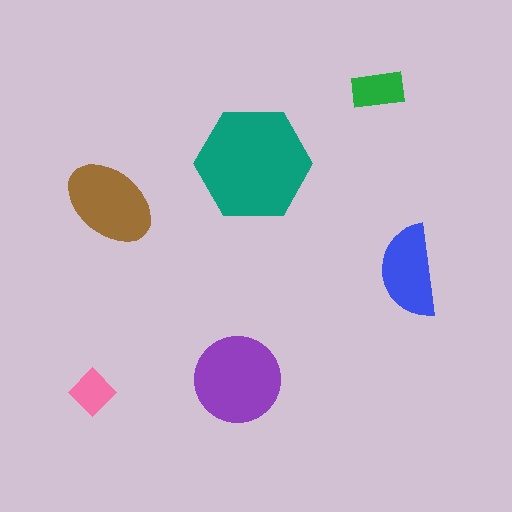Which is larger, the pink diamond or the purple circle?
The purple circle.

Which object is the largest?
The teal hexagon.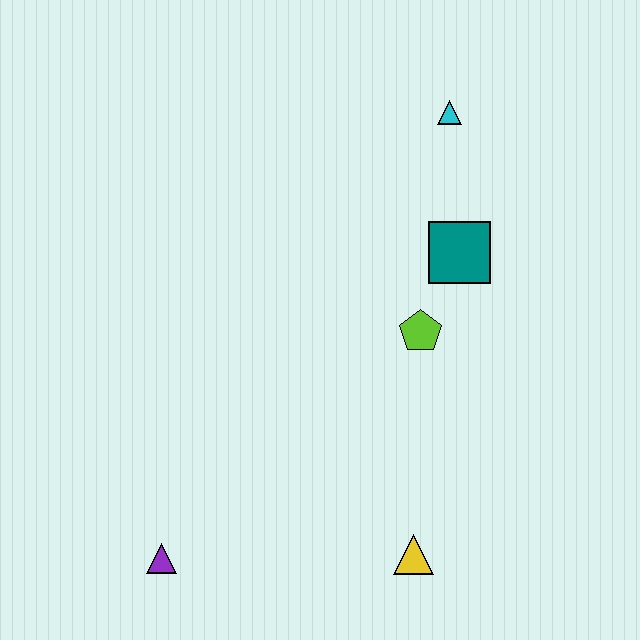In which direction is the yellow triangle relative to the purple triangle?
The yellow triangle is to the right of the purple triangle.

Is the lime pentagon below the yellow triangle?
No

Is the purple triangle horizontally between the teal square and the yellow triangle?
No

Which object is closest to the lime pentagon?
The teal square is closest to the lime pentagon.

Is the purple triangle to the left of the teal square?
Yes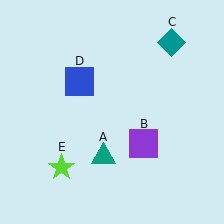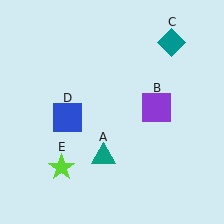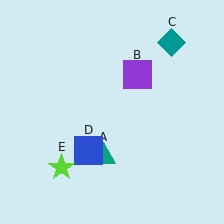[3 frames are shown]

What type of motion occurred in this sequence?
The purple square (object B), blue square (object D) rotated counterclockwise around the center of the scene.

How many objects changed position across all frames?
2 objects changed position: purple square (object B), blue square (object D).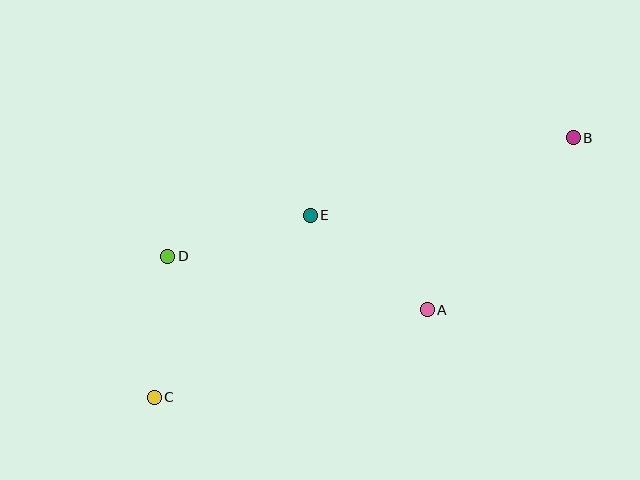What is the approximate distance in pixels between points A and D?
The distance between A and D is approximately 265 pixels.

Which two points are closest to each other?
Points C and D are closest to each other.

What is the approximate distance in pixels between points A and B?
The distance between A and B is approximately 226 pixels.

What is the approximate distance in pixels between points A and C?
The distance between A and C is approximately 287 pixels.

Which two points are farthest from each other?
Points B and C are farthest from each other.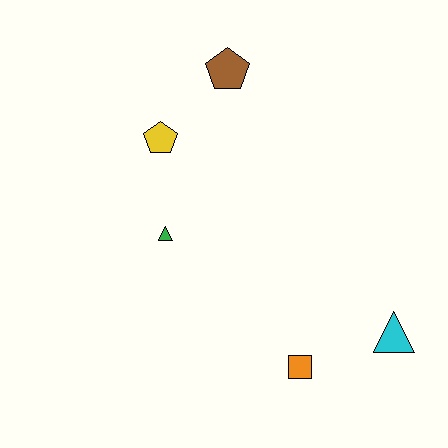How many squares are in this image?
There is 1 square.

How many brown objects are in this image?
There is 1 brown object.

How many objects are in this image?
There are 5 objects.